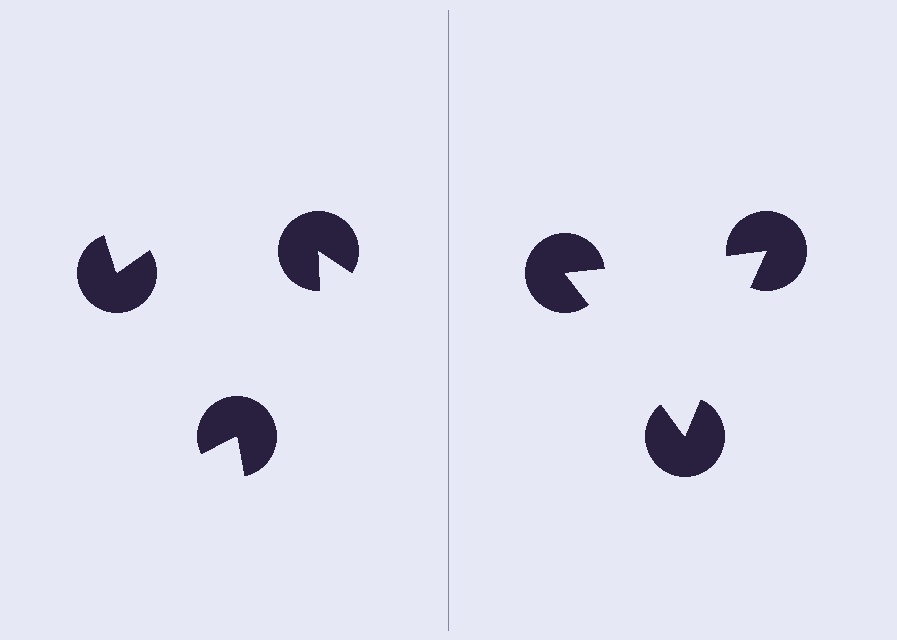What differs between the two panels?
The pac-man discs are positioned identically on both sides; only the wedge orientations differ. On the right they align to a triangle; on the left they are misaligned.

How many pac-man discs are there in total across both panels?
6 — 3 on each side.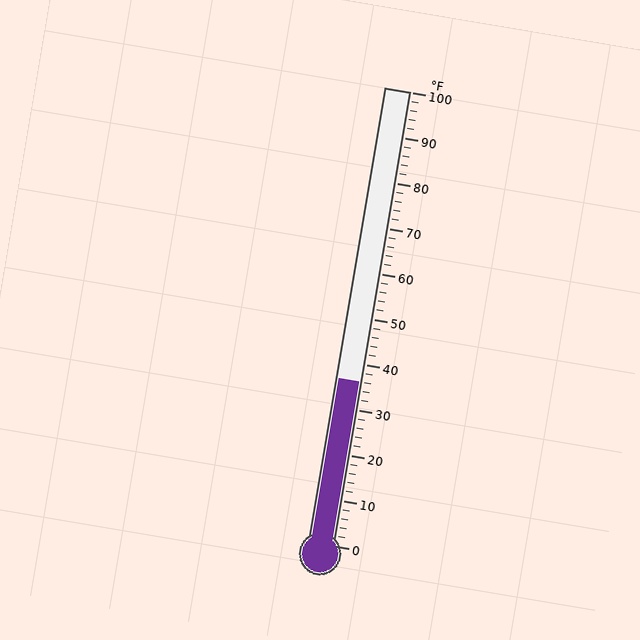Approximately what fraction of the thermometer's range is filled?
The thermometer is filled to approximately 35% of its range.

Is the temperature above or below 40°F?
The temperature is below 40°F.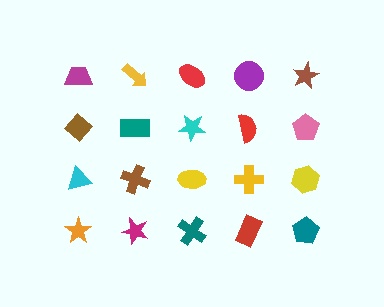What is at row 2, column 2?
A teal rectangle.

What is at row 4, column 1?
An orange star.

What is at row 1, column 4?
A purple circle.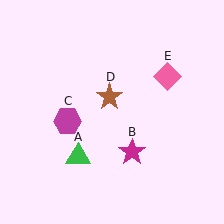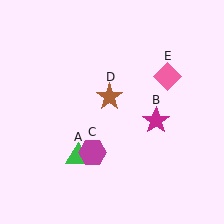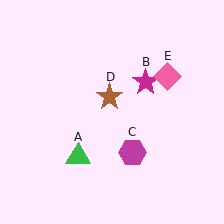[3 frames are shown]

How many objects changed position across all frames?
2 objects changed position: magenta star (object B), magenta hexagon (object C).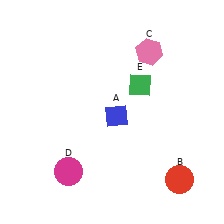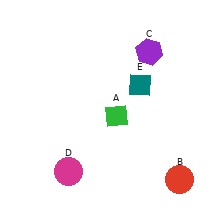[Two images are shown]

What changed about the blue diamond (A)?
In Image 1, A is blue. In Image 2, it changed to green.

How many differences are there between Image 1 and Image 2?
There are 3 differences between the two images.